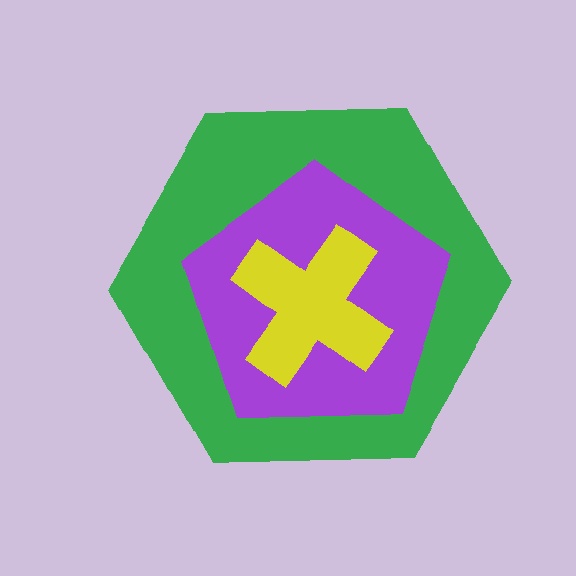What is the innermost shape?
The yellow cross.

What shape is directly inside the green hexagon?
The purple pentagon.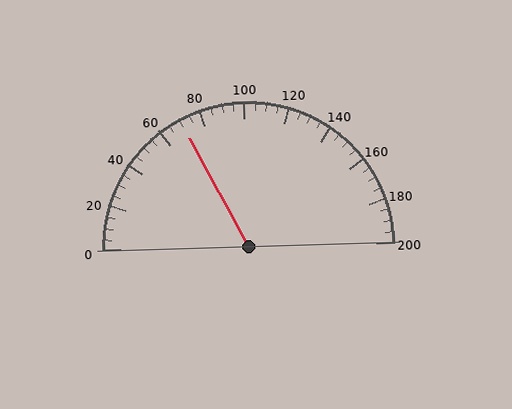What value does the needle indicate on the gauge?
The needle indicates approximately 70.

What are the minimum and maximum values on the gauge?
The gauge ranges from 0 to 200.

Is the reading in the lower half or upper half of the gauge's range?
The reading is in the lower half of the range (0 to 200).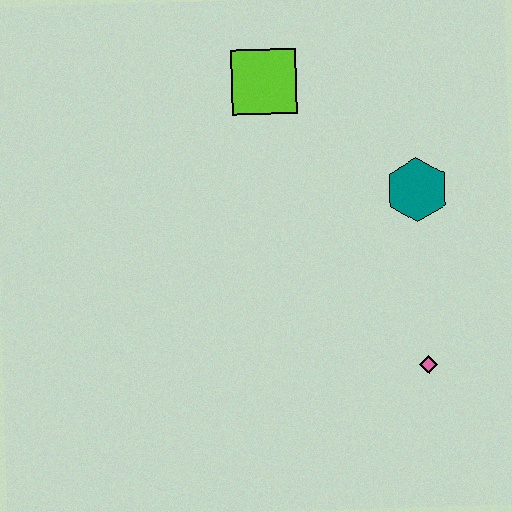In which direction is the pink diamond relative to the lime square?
The pink diamond is below the lime square.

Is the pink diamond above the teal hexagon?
No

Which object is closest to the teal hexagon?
The pink diamond is closest to the teal hexagon.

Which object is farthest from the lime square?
The pink diamond is farthest from the lime square.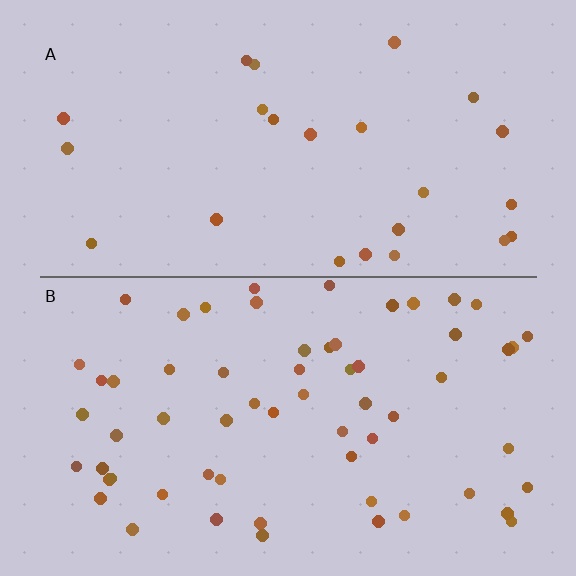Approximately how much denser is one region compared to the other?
Approximately 2.5× — region B over region A.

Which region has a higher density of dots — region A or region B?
B (the bottom).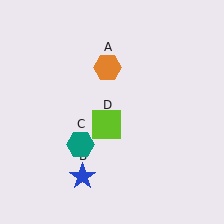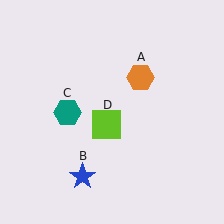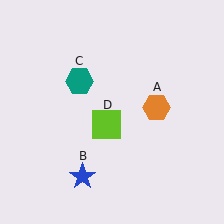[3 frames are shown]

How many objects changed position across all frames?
2 objects changed position: orange hexagon (object A), teal hexagon (object C).